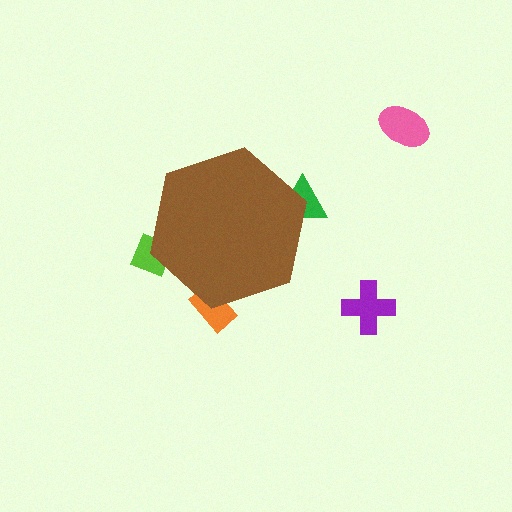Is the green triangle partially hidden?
Yes, the green triangle is partially hidden behind the brown hexagon.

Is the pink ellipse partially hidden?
No, the pink ellipse is fully visible.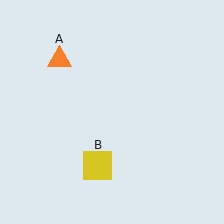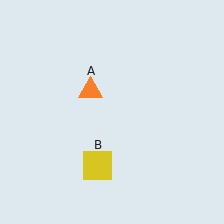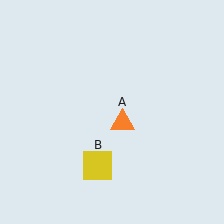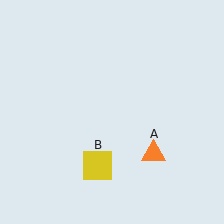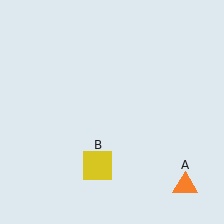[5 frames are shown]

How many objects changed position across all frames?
1 object changed position: orange triangle (object A).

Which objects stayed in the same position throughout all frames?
Yellow square (object B) remained stationary.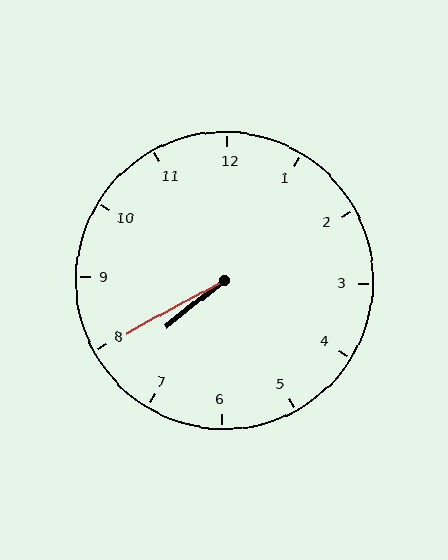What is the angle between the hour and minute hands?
Approximately 10 degrees.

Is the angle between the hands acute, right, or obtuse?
It is acute.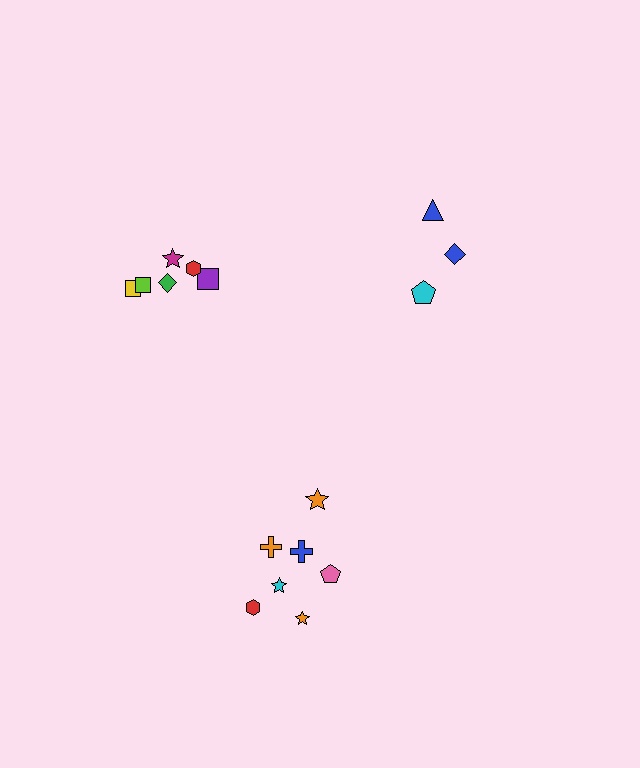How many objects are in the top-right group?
There are 3 objects.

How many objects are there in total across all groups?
There are 16 objects.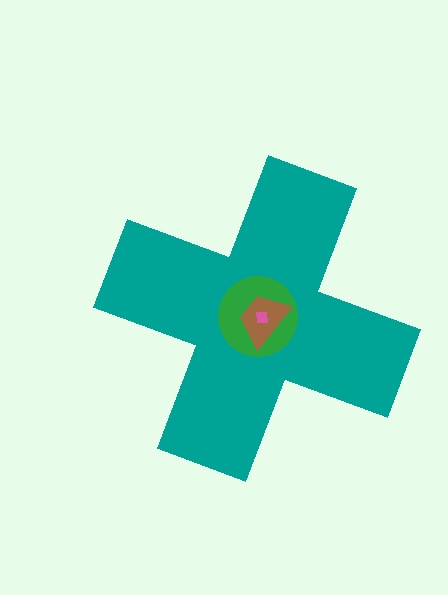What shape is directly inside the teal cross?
The green circle.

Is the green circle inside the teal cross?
Yes.